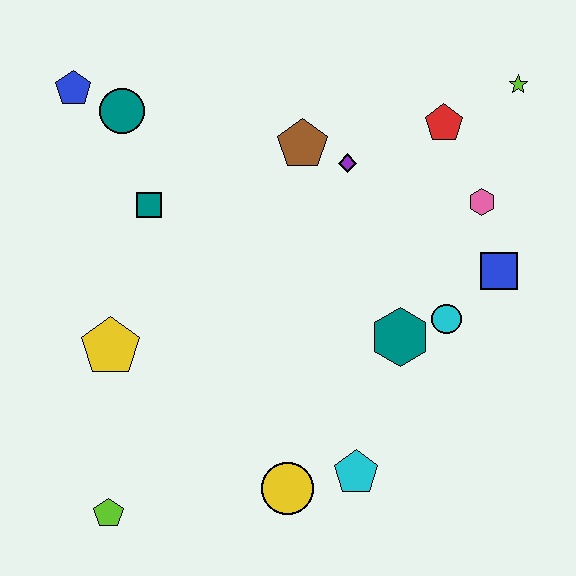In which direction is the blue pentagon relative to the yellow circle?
The blue pentagon is above the yellow circle.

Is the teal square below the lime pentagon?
No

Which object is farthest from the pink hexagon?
The lime pentagon is farthest from the pink hexagon.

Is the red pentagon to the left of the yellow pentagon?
No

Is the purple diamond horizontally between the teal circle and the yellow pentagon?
No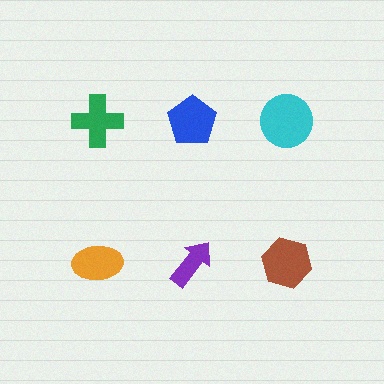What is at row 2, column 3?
A brown hexagon.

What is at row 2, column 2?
A purple arrow.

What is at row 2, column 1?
An orange ellipse.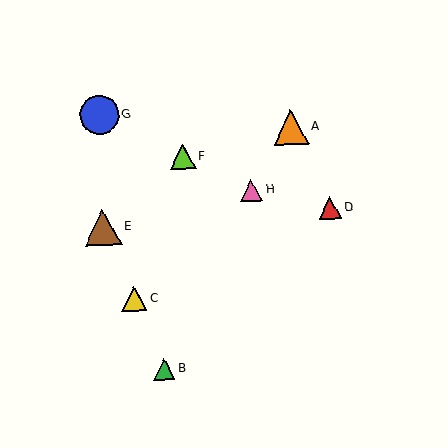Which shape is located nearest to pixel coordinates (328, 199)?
The red triangle (labeled D) at (330, 208) is nearest to that location.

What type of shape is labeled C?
Shape C is a yellow triangle.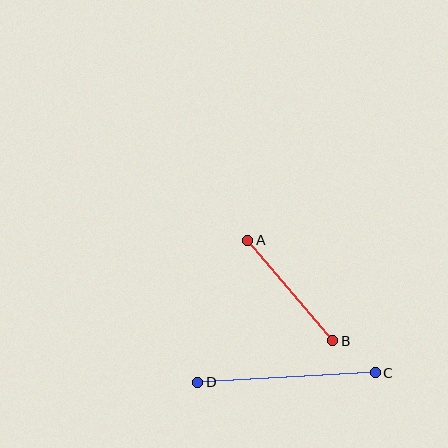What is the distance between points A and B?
The distance is approximately 132 pixels.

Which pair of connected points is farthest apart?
Points C and D are farthest apart.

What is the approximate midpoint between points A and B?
The midpoint is at approximately (290, 290) pixels.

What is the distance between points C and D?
The distance is approximately 178 pixels.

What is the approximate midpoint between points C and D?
The midpoint is at approximately (287, 378) pixels.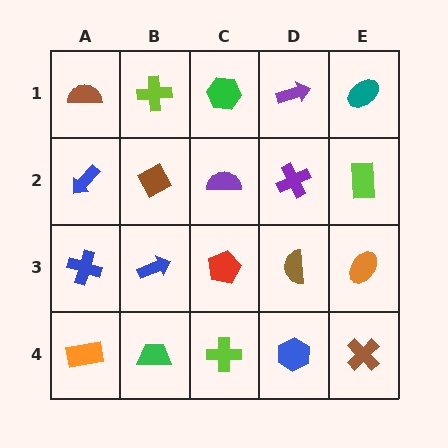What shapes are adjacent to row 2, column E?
A teal ellipse (row 1, column E), an orange ellipse (row 3, column E), a purple cross (row 2, column D).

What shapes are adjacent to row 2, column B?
A lime cross (row 1, column B), a blue arrow (row 3, column B), a blue arrow (row 2, column A), a purple semicircle (row 2, column C).